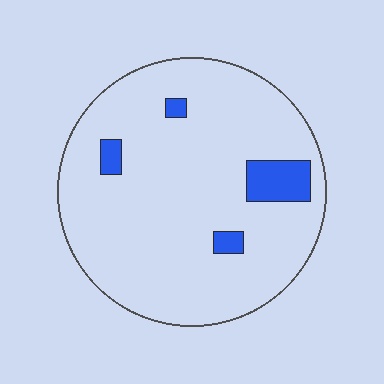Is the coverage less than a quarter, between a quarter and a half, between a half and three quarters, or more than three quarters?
Less than a quarter.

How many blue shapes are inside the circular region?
4.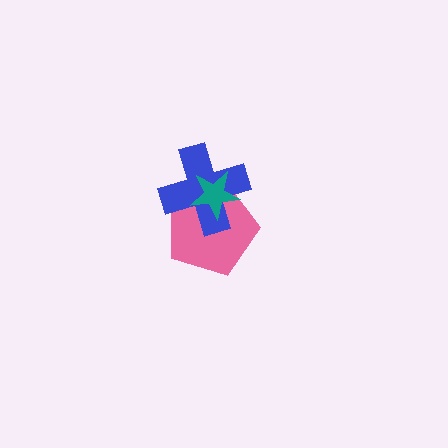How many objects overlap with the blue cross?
2 objects overlap with the blue cross.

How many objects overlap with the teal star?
2 objects overlap with the teal star.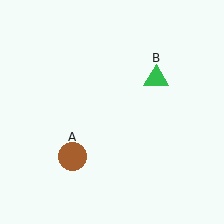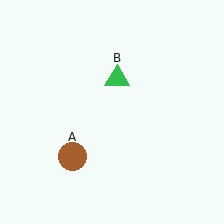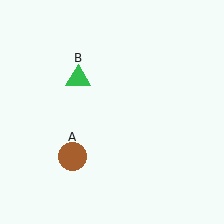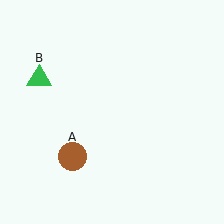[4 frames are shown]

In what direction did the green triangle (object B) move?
The green triangle (object B) moved left.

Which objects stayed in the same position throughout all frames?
Brown circle (object A) remained stationary.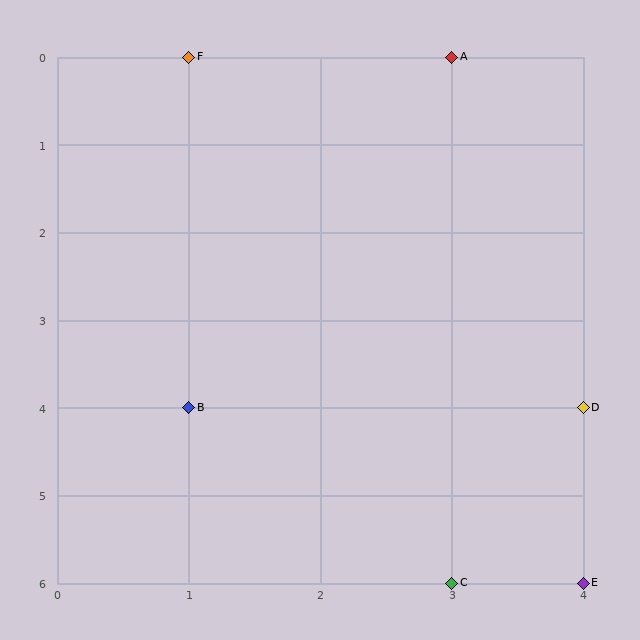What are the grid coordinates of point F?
Point F is at grid coordinates (1, 0).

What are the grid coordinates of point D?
Point D is at grid coordinates (4, 4).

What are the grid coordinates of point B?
Point B is at grid coordinates (1, 4).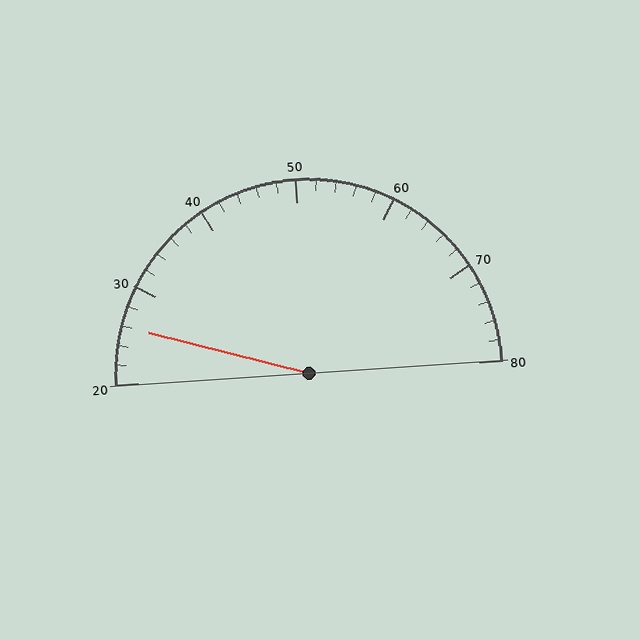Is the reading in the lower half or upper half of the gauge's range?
The reading is in the lower half of the range (20 to 80).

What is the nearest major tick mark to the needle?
The nearest major tick mark is 30.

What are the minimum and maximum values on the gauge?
The gauge ranges from 20 to 80.